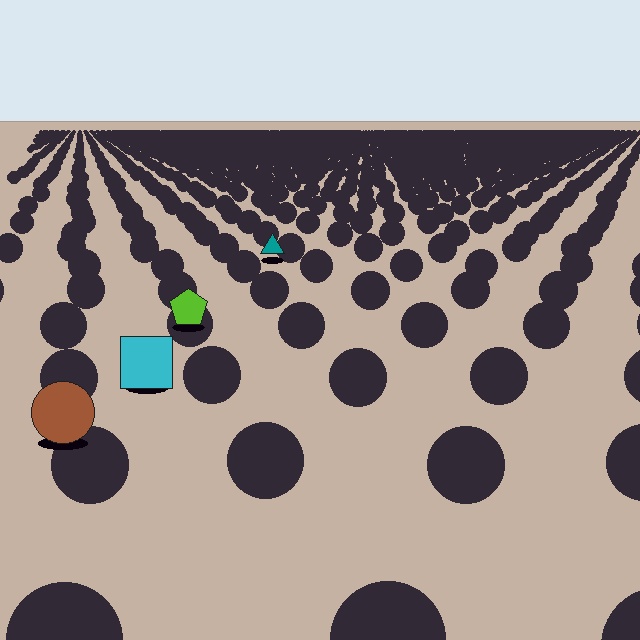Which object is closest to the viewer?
The brown circle is closest. The texture marks near it are larger and more spread out.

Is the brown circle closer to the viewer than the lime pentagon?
Yes. The brown circle is closer — you can tell from the texture gradient: the ground texture is coarser near it.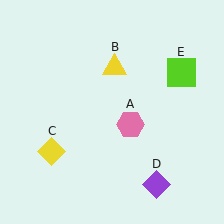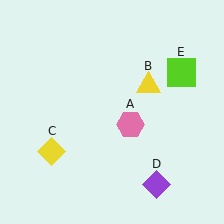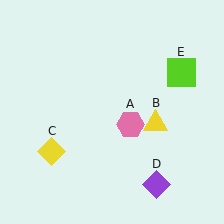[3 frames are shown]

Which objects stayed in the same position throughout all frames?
Pink hexagon (object A) and yellow diamond (object C) and purple diamond (object D) and lime square (object E) remained stationary.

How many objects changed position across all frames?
1 object changed position: yellow triangle (object B).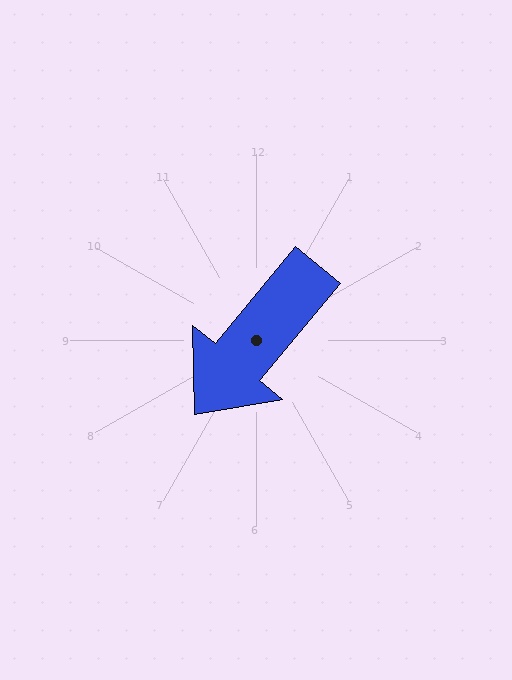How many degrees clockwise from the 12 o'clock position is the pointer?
Approximately 220 degrees.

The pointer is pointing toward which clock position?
Roughly 7 o'clock.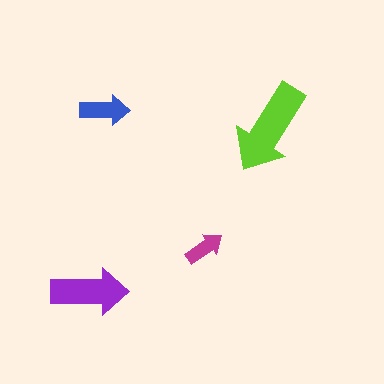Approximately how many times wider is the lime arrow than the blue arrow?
About 2 times wider.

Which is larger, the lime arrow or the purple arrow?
The lime one.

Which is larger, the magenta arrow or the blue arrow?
The blue one.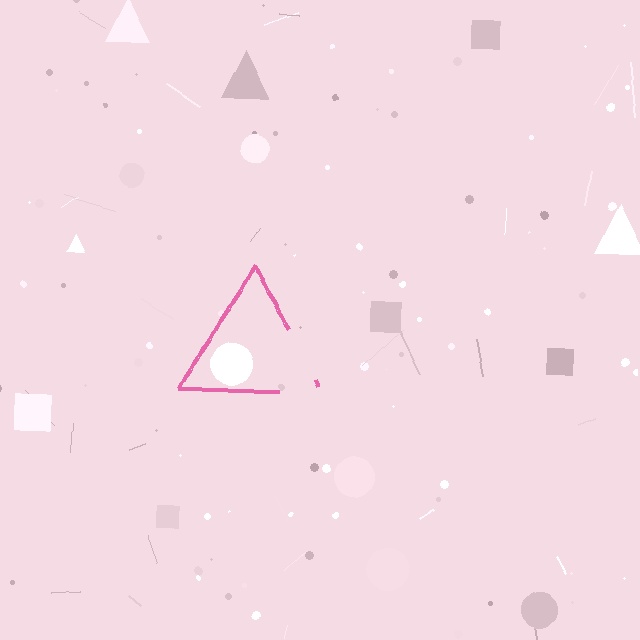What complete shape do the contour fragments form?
The contour fragments form a triangle.